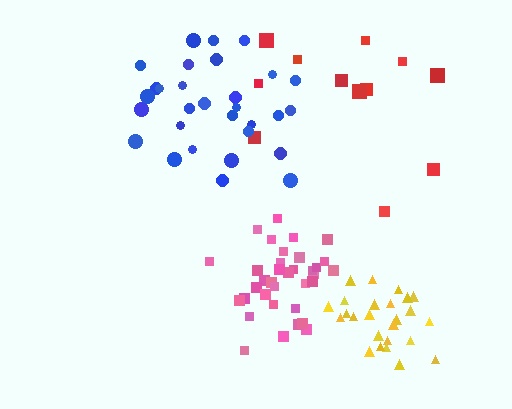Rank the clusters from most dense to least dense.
pink, yellow, blue, red.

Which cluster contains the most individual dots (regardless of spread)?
Pink (35).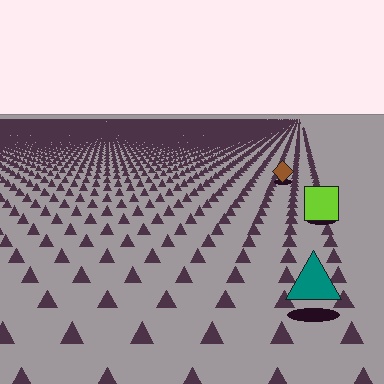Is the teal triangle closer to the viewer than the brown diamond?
Yes. The teal triangle is closer — you can tell from the texture gradient: the ground texture is coarser near it.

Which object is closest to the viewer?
The teal triangle is closest. The texture marks near it are larger and more spread out.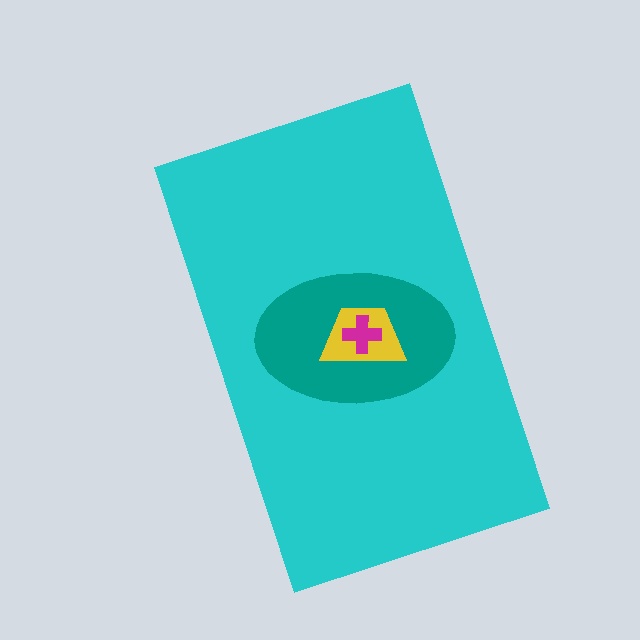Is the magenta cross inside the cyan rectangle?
Yes.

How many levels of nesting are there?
4.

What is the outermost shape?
The cyan rectangle.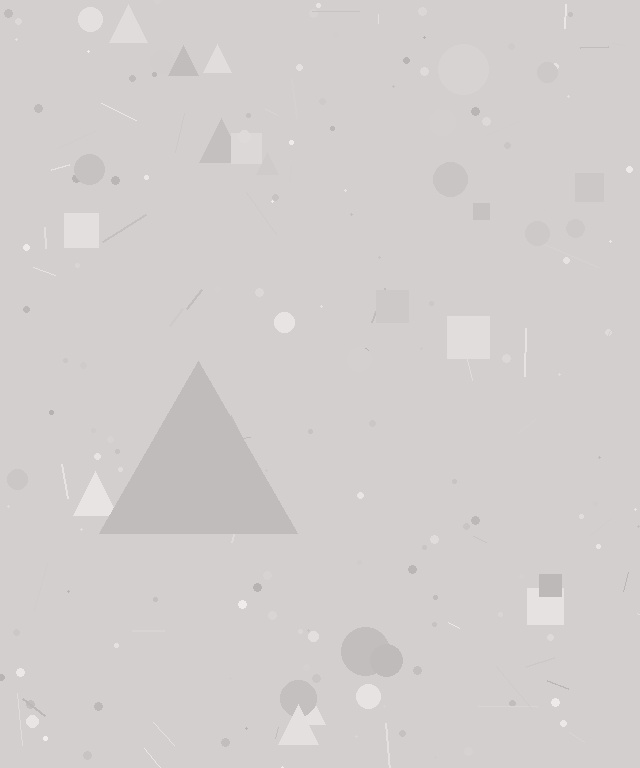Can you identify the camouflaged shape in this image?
The camouflaged shape is a triangle.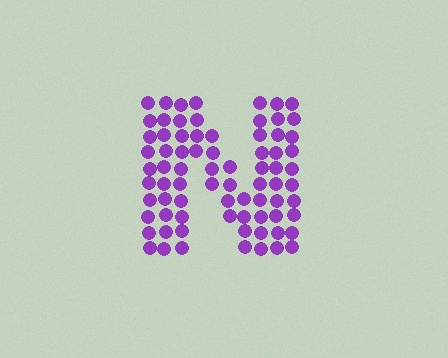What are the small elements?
The small elements are circles.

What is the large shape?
The large shape is the letter N.